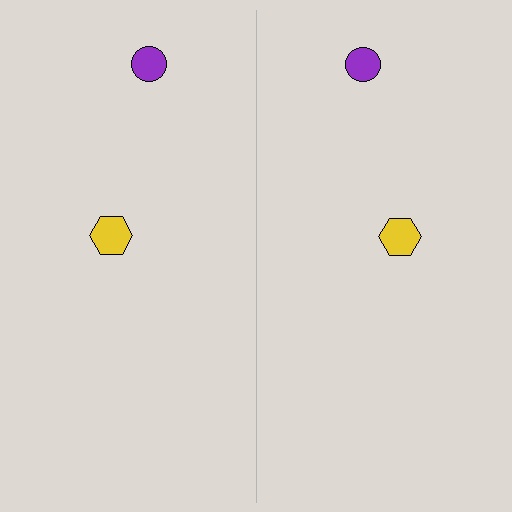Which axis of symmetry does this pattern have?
The pattern has a vertical axis of symmetry running through the center of the image.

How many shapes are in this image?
There are 4 shapes in this image.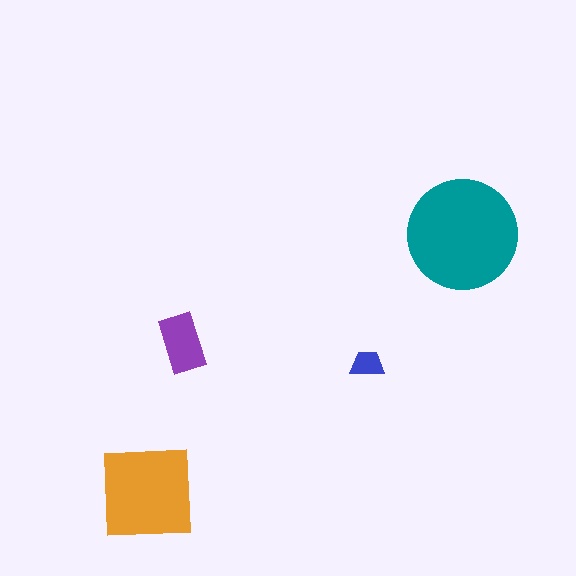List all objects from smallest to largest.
The blue trapezoid, the purple rectangle, the orange square, the teal circle.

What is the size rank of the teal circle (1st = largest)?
1st.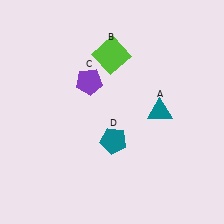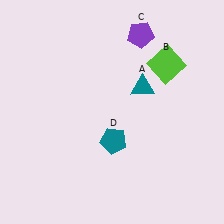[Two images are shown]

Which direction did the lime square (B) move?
The lime square (B) moved right.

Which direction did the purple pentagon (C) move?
The purple pentagon (C) moved right.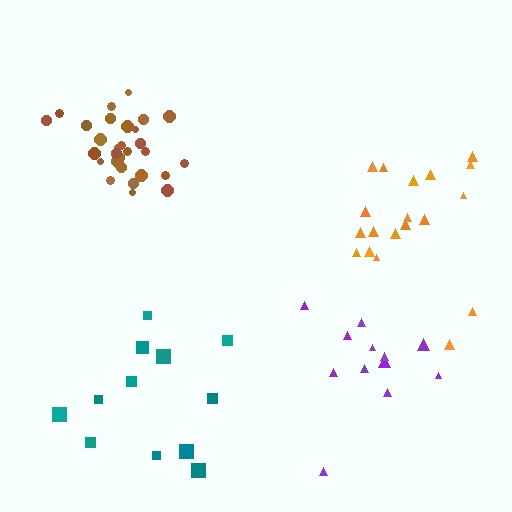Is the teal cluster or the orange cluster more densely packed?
Teal.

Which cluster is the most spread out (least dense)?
Purple.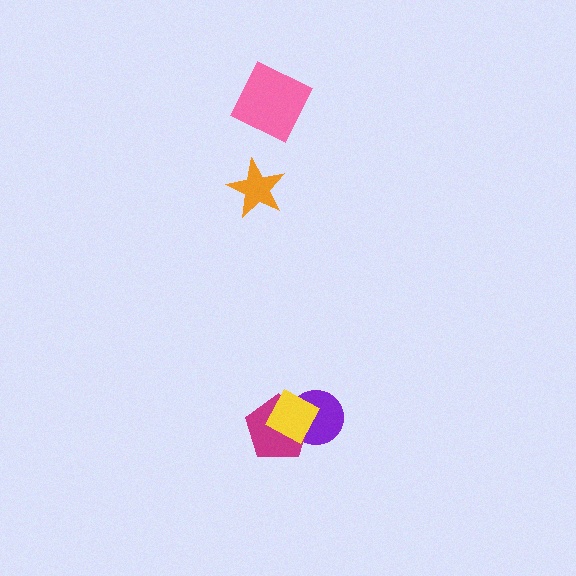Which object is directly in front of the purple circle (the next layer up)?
The magenta pentagon is directly in front of the purple circle.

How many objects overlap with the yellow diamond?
2 objects overlap with the yellow diamond.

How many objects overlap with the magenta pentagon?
2 objects overlap with the magenta pentagon.